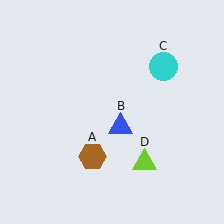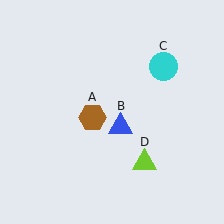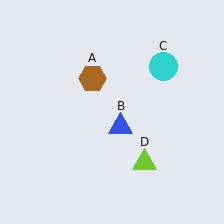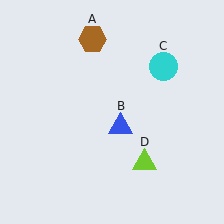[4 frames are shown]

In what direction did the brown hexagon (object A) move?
The brown hexagon (object A) moved up.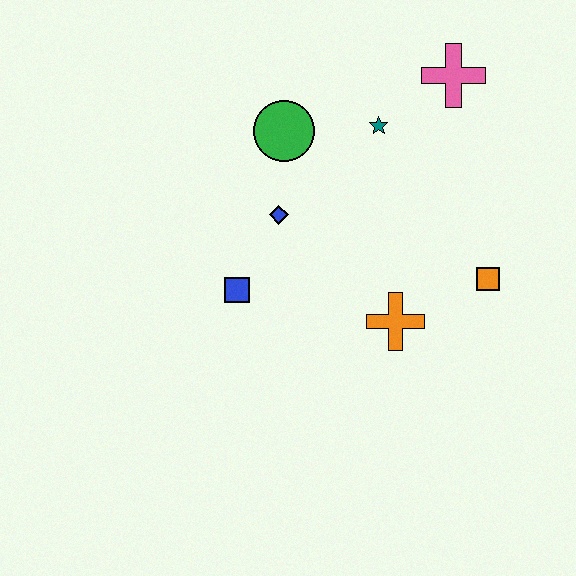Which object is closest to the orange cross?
The orange square is closest to the orange cross.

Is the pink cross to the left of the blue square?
No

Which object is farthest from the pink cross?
The blue square is farthest from the pink cross.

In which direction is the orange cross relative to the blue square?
The orange cross is to the right of the blue square.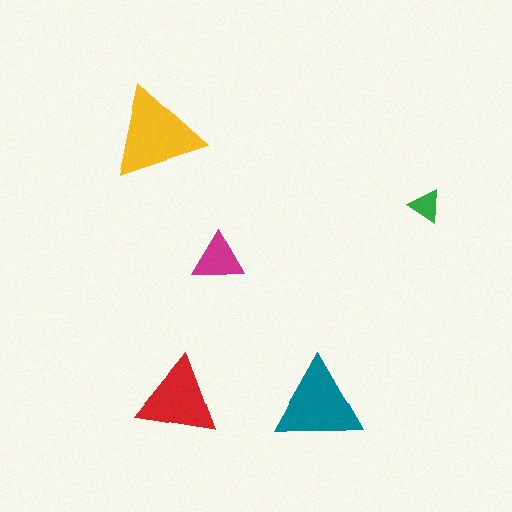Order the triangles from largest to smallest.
the yellow one, the teal one, the red one, the magenta one, the green one.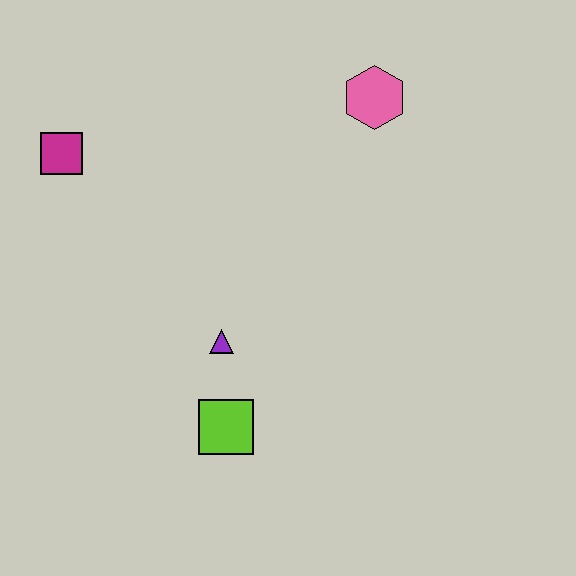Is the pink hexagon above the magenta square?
Yes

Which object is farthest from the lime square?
The pink hexagon is farthest from the lime square.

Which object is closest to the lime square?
The purple triangle is closest to the lime square.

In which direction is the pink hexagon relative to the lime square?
The pink hexagon is above the lime square.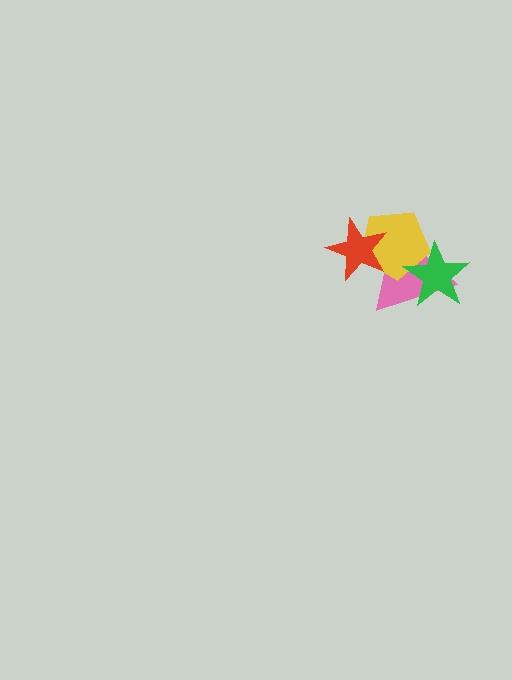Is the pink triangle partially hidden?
Yes, it is partially covered by another shape.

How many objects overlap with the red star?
2 objects overlap with the red star.